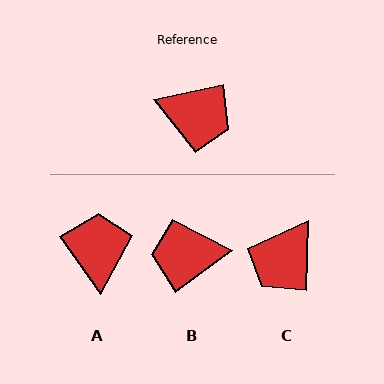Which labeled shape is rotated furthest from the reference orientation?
B, about 155 degrees away.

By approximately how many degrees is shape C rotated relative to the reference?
Approximately 103 degrees clockwise.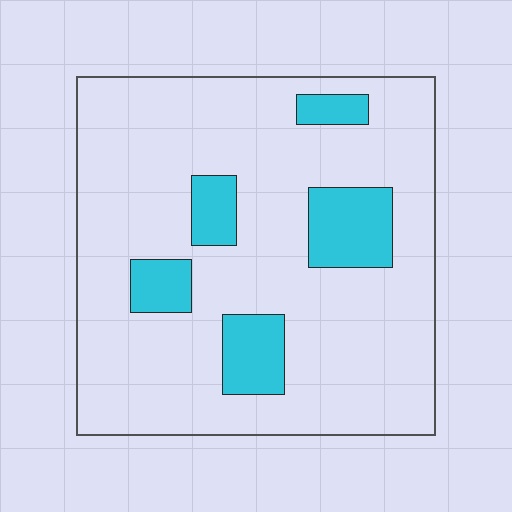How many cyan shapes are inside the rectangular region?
5.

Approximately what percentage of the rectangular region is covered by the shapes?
Approximately 15%.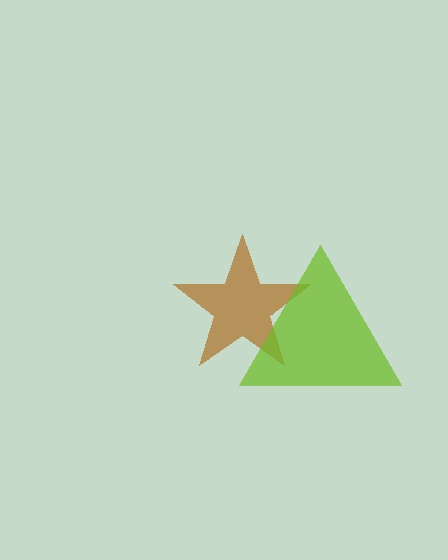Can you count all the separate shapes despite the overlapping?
Yes, there are 2 separate shapes.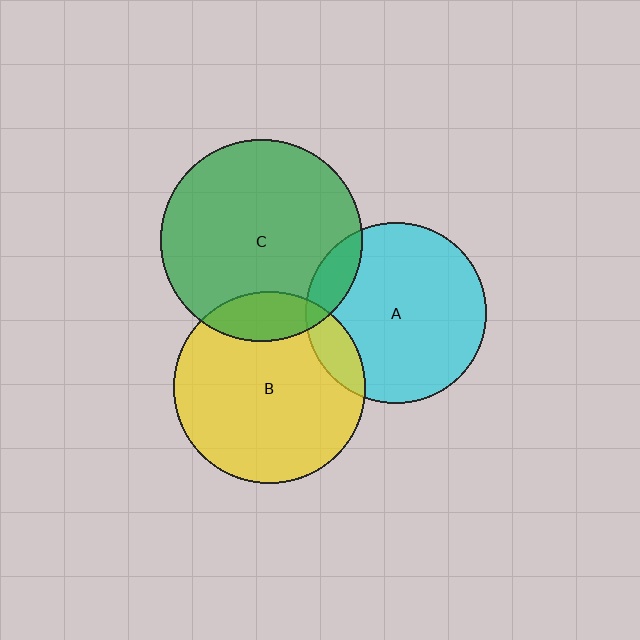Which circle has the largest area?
Circle C (green).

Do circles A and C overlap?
Yes.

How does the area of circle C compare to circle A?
Approximately 1.2 times.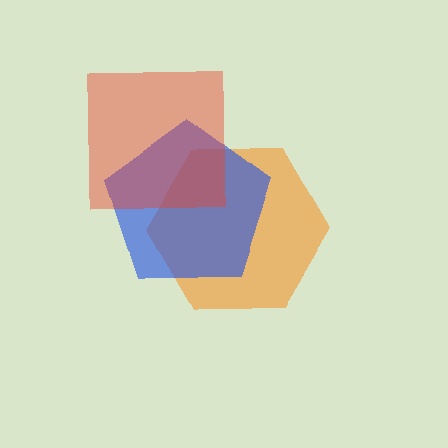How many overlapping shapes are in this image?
There are 3 overlapping shapes in the image.